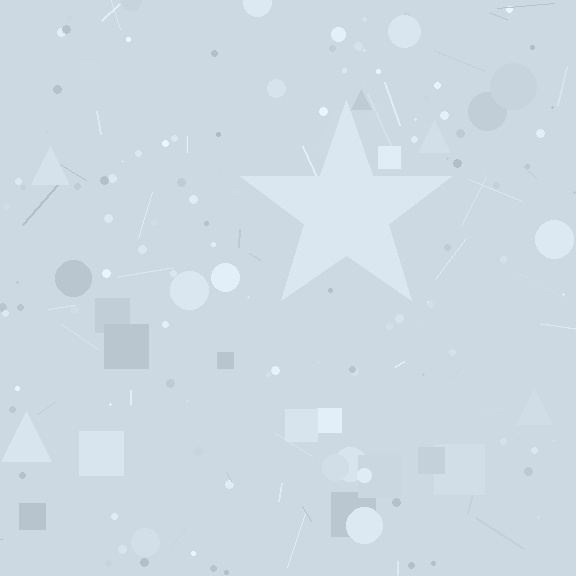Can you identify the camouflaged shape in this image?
The camouflaged shape is a star.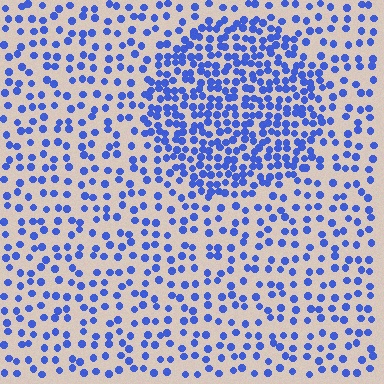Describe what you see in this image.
The image contains small blue elements arranged at two different densities. A circle-shaped region is visible where the elements are more densely packed than the surrounding area.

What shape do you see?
I see a circle.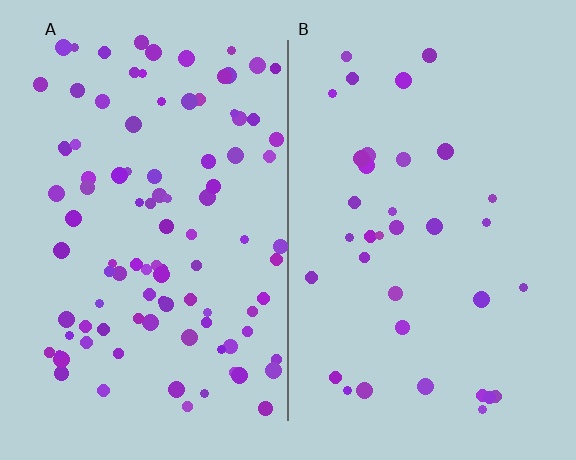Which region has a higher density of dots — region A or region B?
A (the left).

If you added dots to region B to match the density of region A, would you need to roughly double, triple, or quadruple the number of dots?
Approximately triple.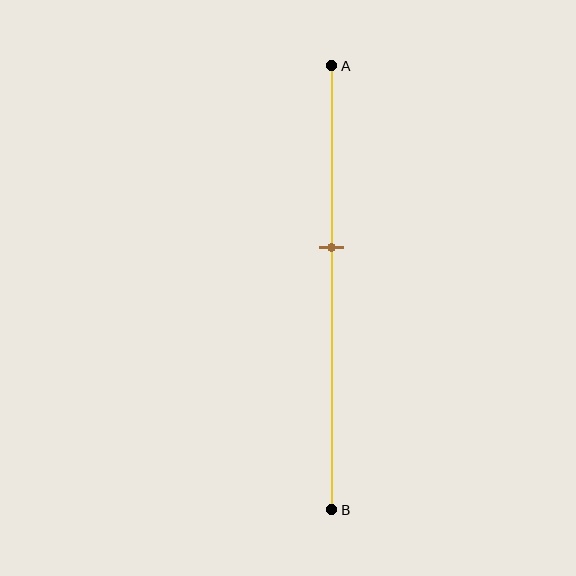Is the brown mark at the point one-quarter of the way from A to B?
No, the mark is at about 40% from A, not at the 25% one-quarter point.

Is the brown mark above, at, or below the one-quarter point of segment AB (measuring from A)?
The brown mark is below the one-quarter point of segment AB.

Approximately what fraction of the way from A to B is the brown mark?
The brown mark is approximately 40% of the way from A to B.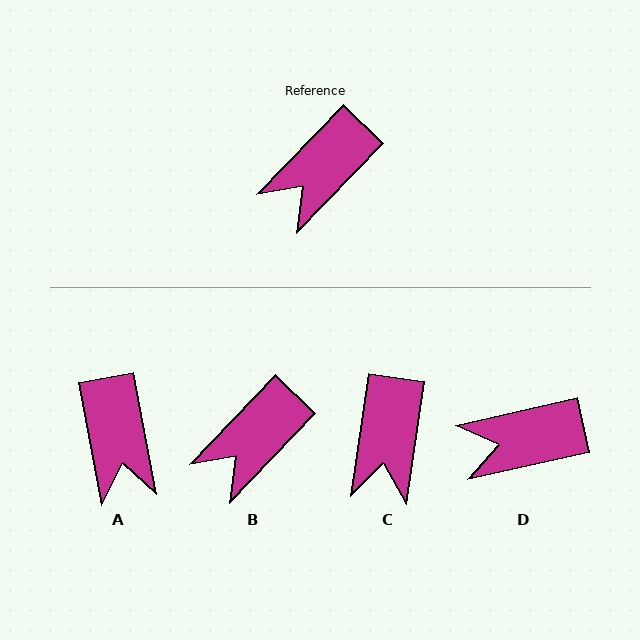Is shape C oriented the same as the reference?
No, it is off by about 36 degrees.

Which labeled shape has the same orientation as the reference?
B.